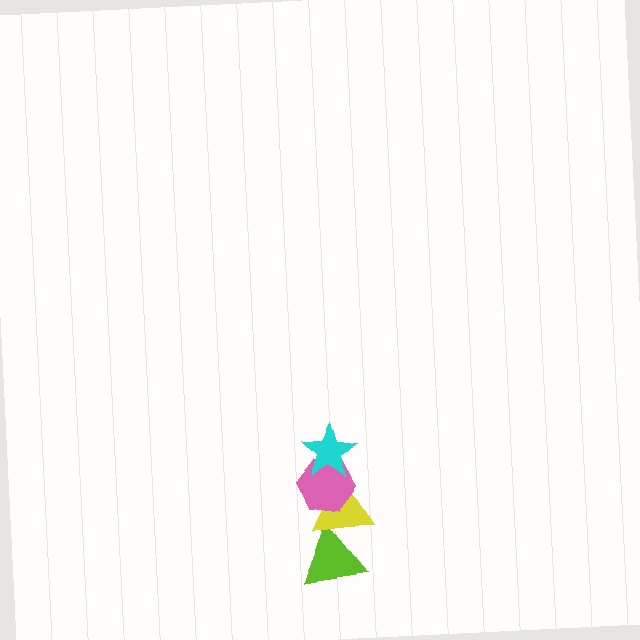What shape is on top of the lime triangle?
The yellow triangle is on top of the lime triangle.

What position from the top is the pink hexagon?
The pink hexagon is 2nd from the top.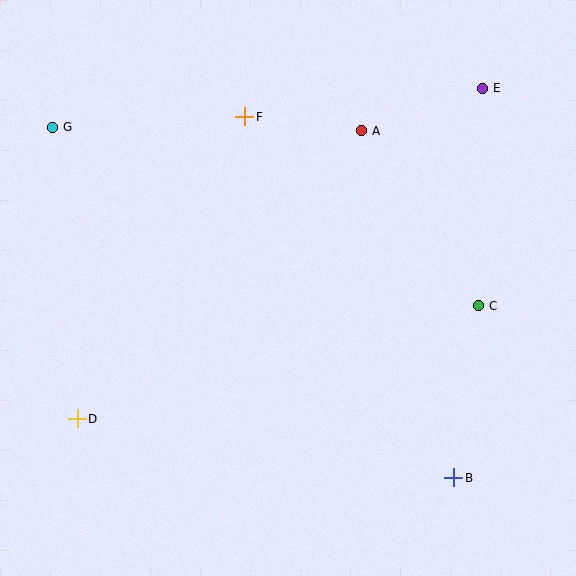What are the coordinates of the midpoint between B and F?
The midpoint between B and F is at (349, 297).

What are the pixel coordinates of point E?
Point E is at (482, 88).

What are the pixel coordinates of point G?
Point G is at (52, 127).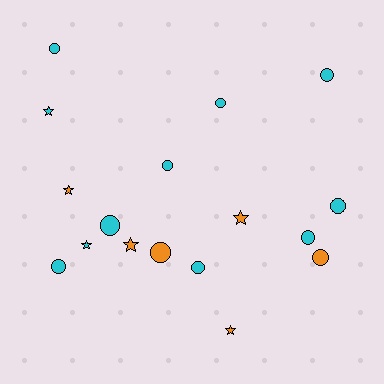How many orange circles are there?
There are 2 orange circles.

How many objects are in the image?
There are 17 objects.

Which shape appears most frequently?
Circle, with 11 objects.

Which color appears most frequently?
Cyan, with 11 objects.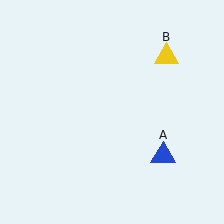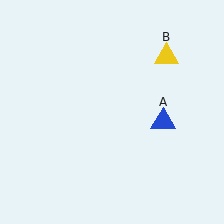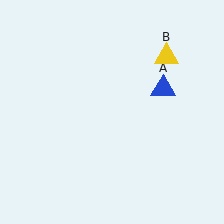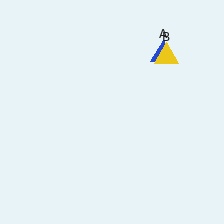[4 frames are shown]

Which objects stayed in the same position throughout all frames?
Yellow triangle (object B) remained stationary.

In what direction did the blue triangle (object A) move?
The blue triangle (object A) moved up.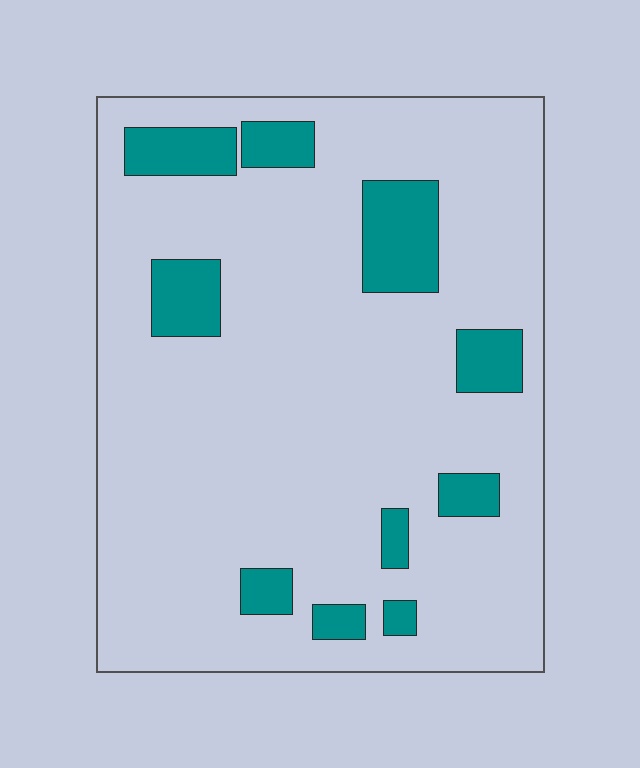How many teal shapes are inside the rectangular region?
10.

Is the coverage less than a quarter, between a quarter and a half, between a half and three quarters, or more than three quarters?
Less than a quarter.